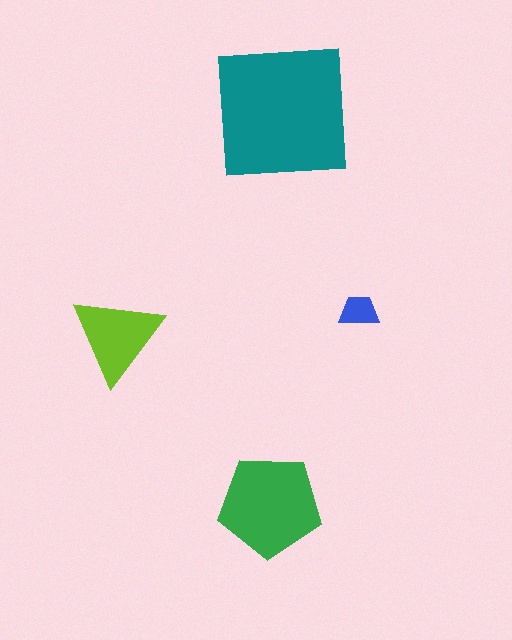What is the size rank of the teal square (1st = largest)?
1st.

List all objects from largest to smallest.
The teal square, the green pentagon, the lime triangle, the blue trapezoid.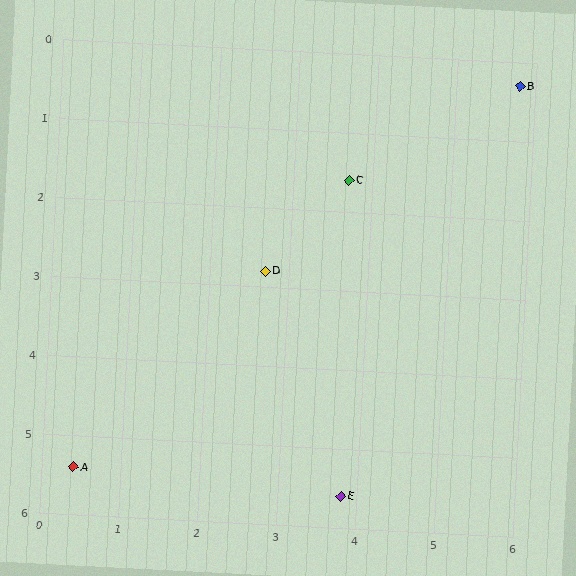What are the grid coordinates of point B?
Point B is at approximately (5.8, 0.3).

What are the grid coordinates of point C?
Point C is at approximately (3.7, 1.6).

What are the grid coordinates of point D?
Point D is at approximately (2.7, 2.8).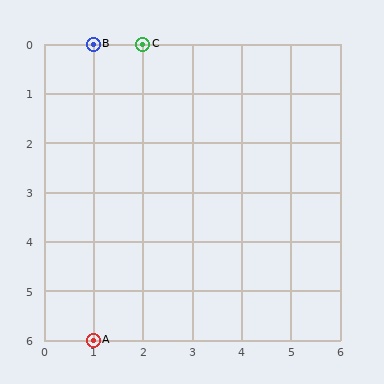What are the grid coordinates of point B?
Point B is at grid coordinates (1, 0).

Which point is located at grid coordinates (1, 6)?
Point A is at (1, 6).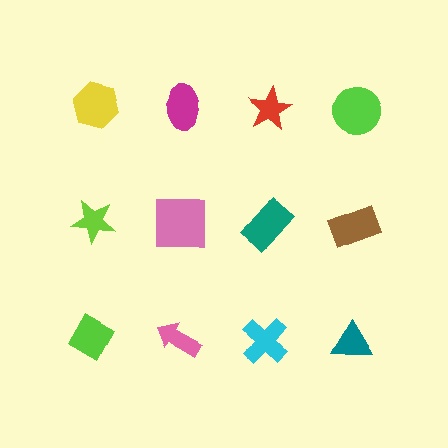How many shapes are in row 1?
4 shapes.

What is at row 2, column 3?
A teal rectangle.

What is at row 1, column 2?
A magenta ellipse.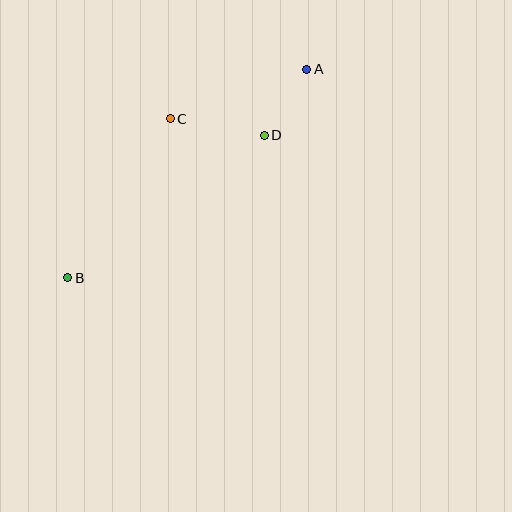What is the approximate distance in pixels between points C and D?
The distance between C and D is approximately 95 pixels.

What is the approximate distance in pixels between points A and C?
The distance between A and C is approximately 145 pixels.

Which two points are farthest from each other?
Points A and B are farthest from each other.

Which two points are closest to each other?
Points A and D are closest to each other.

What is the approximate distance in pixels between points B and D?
The distance between B and D is approximately 242 pixels.